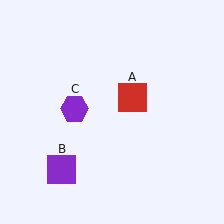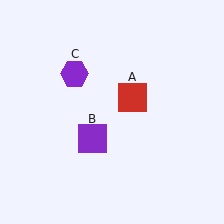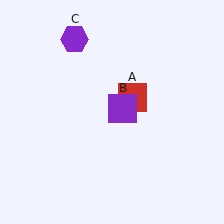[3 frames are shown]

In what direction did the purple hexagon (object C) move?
The purple hexagon (object C) moved up.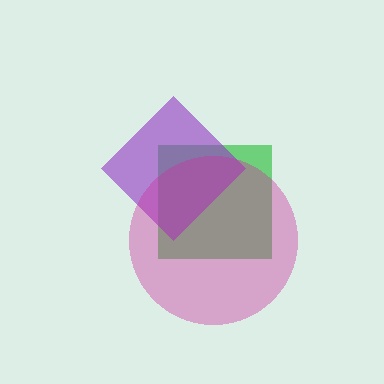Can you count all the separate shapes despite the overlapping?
Yes, there are 3 separate shapes.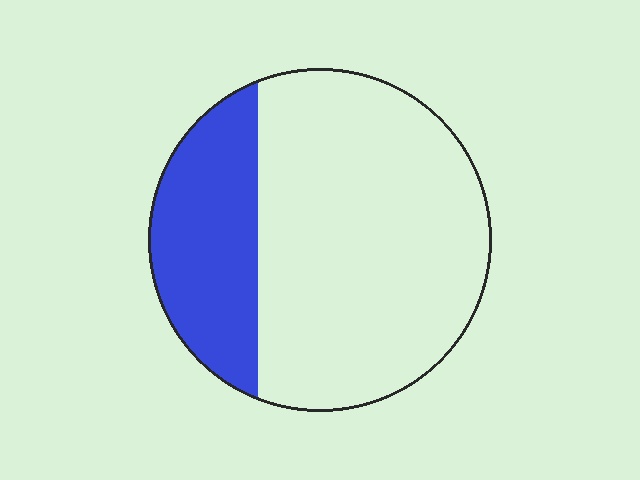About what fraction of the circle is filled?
About one quarter (1/4).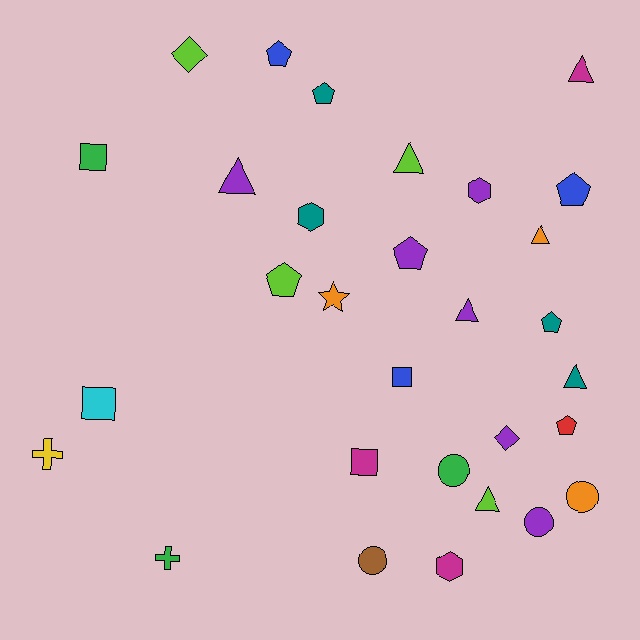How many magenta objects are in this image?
There are 3 magenta objects.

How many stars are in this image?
There is 1 star.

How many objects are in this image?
There are 30 objects.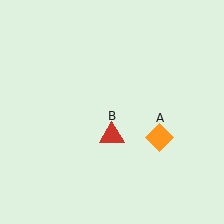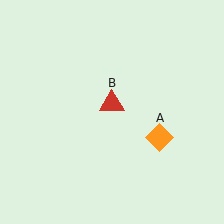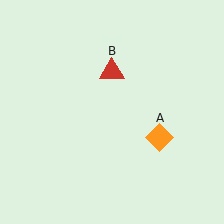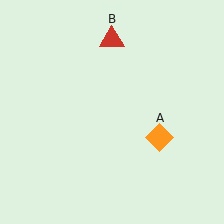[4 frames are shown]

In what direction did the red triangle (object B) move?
The red triangle (object B) moved up.